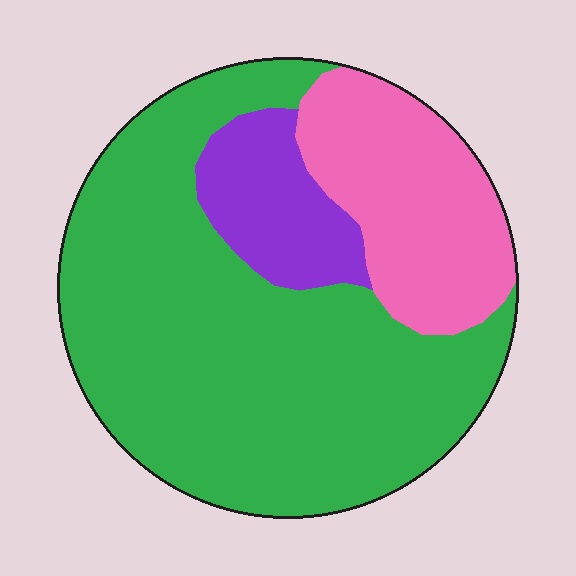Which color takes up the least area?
Purple, at roughly 10%.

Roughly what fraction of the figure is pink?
Pink takes up about one fifth (1/5) of the figure.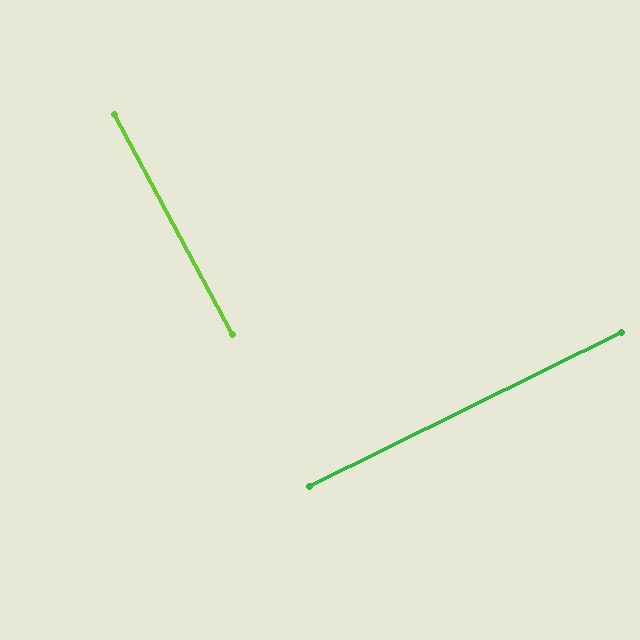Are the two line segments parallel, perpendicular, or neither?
Perpendicular — they meet at approximately 88°.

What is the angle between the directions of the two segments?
Approximately 88 degrees.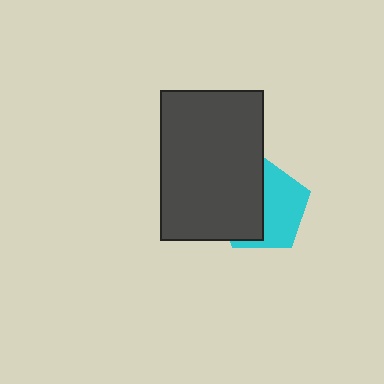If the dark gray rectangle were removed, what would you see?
You would see the complete cyan pentagon.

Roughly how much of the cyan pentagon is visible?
About half of it is visible (roughly 51%).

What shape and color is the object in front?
The object in front is a dark gray rectangle.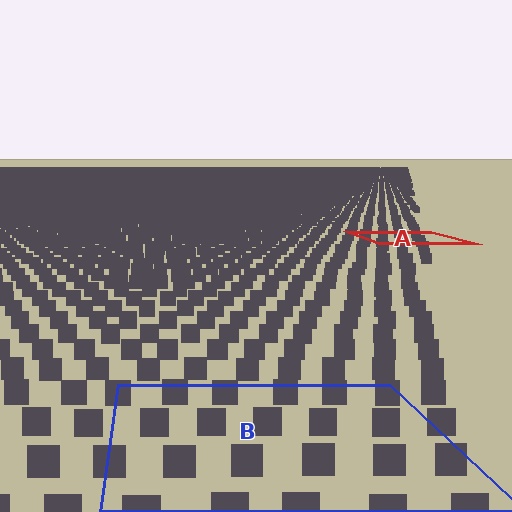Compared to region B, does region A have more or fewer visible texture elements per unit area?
Region A has more texture elements per unit area — they are packed more densely because it is farther away.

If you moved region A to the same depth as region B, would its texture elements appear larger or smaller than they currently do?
They would appear larger. At a closer depth, the same texture elements are projected at a bigger on-screen size.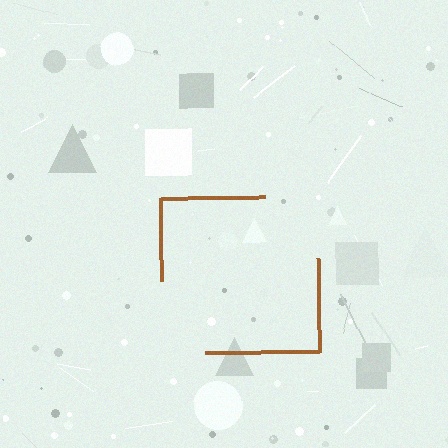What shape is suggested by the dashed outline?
The dashed outline suggests a square.